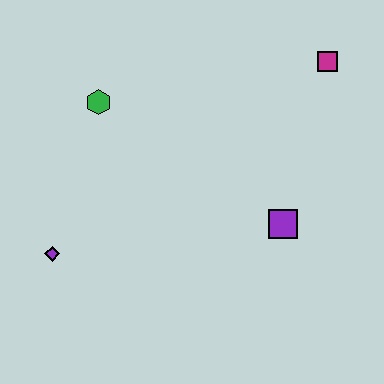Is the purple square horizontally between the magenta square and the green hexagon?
Yes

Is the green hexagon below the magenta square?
Yes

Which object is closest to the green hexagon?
The purple diamond is closest to the green hexagon.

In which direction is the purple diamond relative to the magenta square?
The purple diamond is to the left of the magenta square.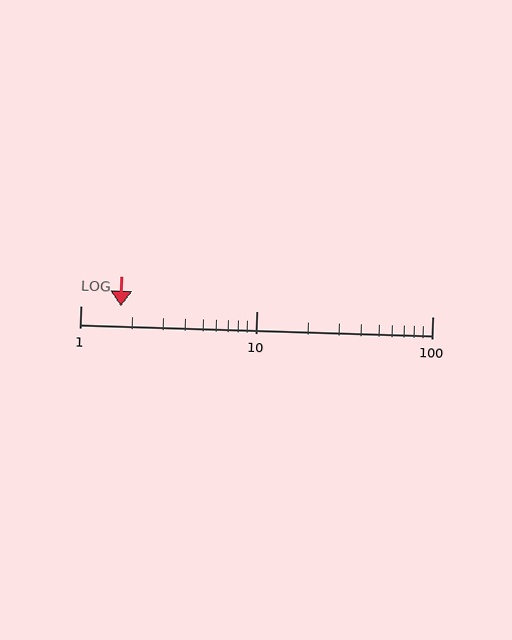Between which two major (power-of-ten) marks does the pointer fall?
The pointer is between 1 and 10.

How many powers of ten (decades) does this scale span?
The scale spans 2 decades, from 1 to 100.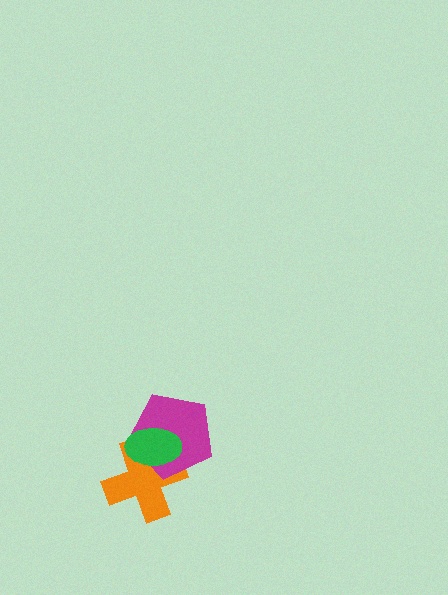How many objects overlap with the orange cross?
2 objects overlap with the orange cross.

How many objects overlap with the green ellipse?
2 objects overlap with the green ellipse.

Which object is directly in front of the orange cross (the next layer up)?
The magenta pentagon is directly in front of the orange cross.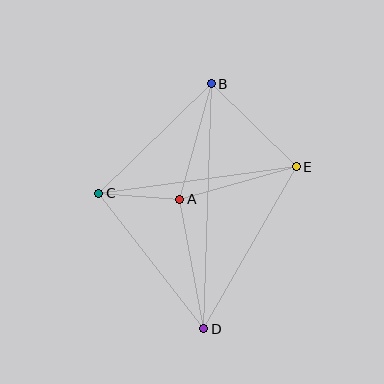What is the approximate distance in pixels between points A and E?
The distance between A and E is approximately 121 pixels.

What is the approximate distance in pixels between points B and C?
The distance between B and C is approximately 157 pixels.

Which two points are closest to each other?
Points A and C are closest to each other.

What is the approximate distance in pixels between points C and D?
The distance between C and D is approximately 171 pixels.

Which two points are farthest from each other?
Points B and D are farthest from each other.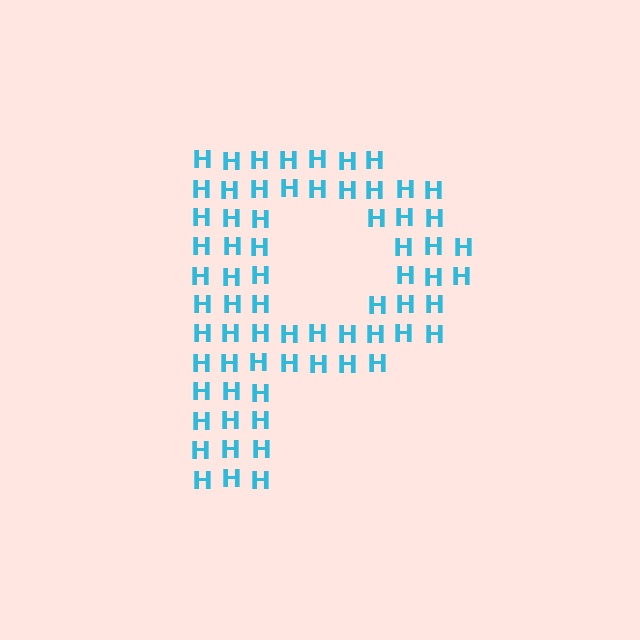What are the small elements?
The small elements are letter H's.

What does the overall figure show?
The overall figure shows the letter P.